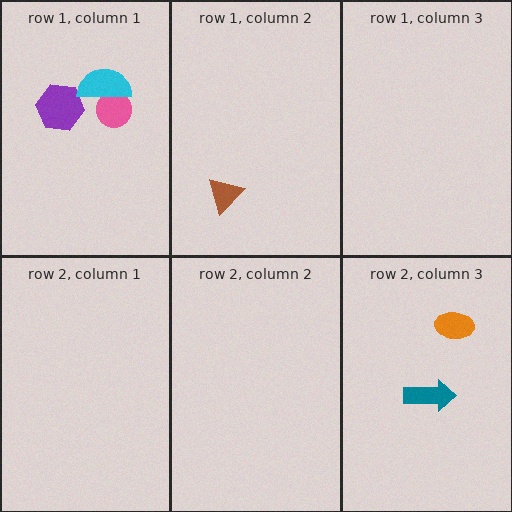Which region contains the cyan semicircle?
The row 1, column 1 region.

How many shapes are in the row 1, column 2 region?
1.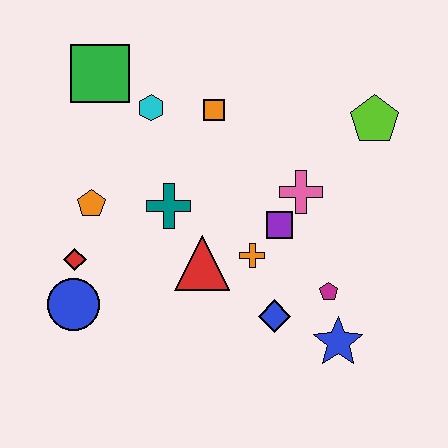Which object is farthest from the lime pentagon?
The blue circle is farthest from the lime pentagon.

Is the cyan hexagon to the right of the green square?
Yes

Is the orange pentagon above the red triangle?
Yes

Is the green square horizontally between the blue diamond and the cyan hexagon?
No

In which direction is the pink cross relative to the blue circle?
The pink cross is to the right of the blue circle.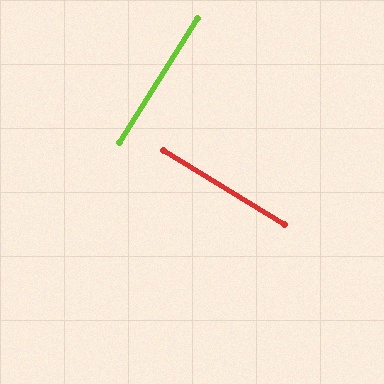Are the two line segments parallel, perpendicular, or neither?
Perpendicular — they meet at approximately 89°.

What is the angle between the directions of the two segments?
Approximately 89 degrees.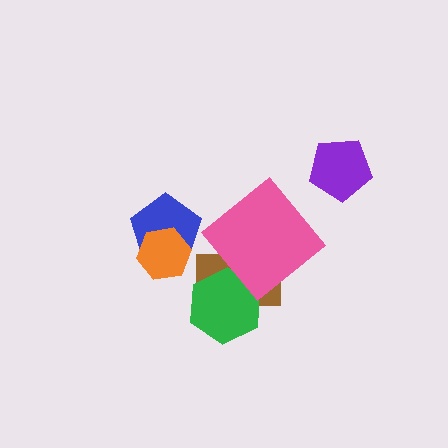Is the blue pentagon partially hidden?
Yes, it is partially covered by another shape.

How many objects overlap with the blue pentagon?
1 object overlaps with the blue pentagon.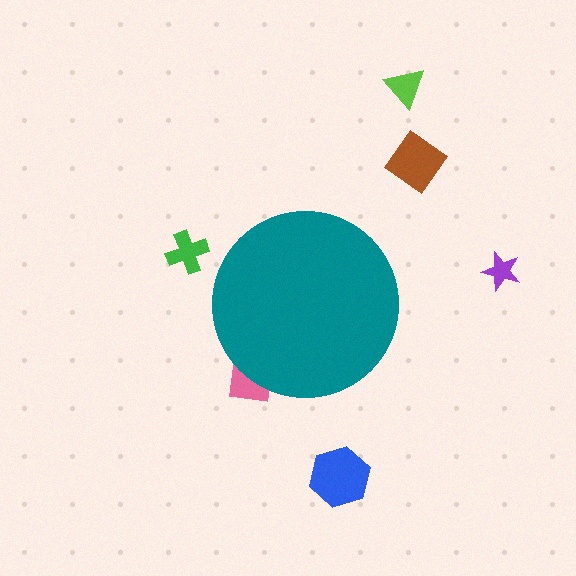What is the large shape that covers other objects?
A teal circle.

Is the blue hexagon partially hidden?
No, the blue hexagon is fully visible.